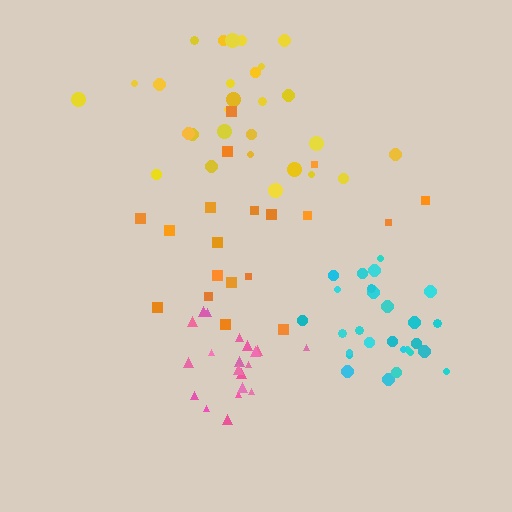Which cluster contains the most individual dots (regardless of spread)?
Yellow (29).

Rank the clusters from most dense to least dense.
pink, cyan, yellow, orange.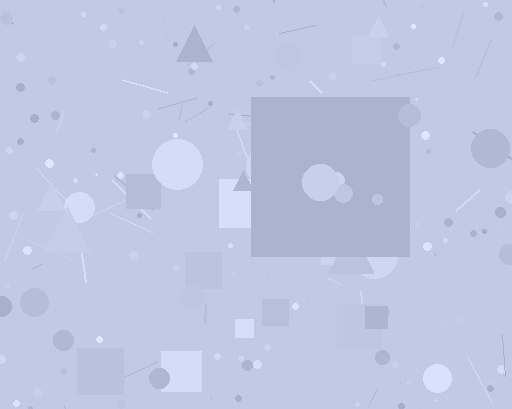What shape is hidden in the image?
A square is hidden in the image.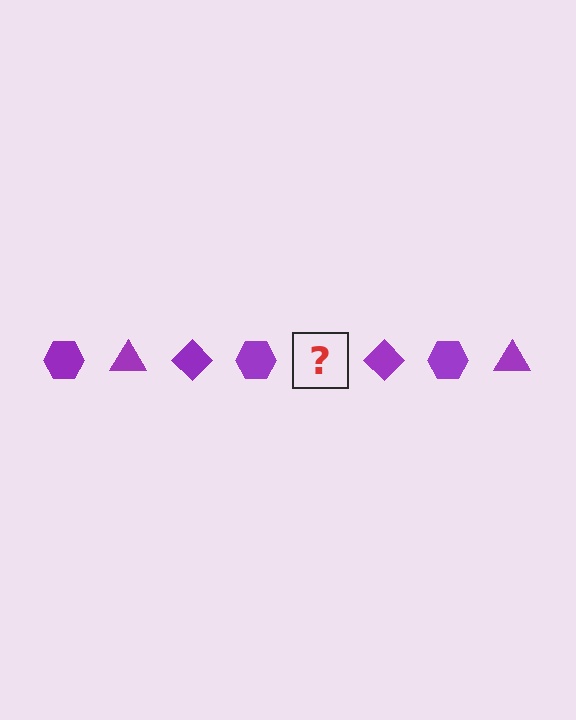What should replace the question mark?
The question mark should be replaced with a purple triangle.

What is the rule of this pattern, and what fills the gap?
The rule is that the pattern cycles through hexagon, triangle, diamond shapes in purple. The gap should be filled with a purple triangle.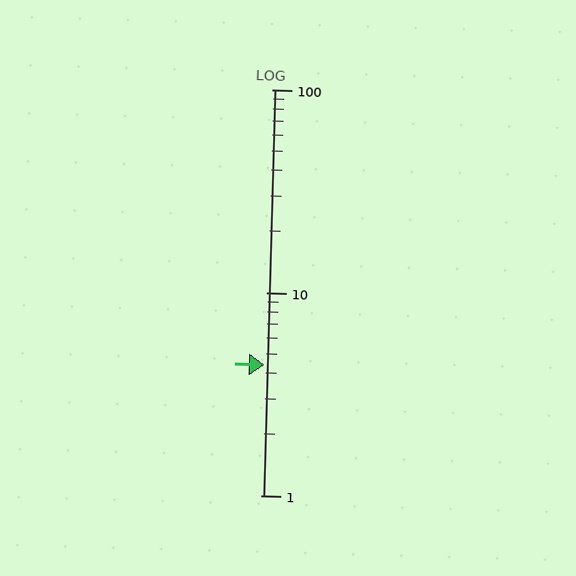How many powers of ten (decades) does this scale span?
The scale spans 2 decades, from 1 to 100.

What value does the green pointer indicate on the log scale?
The pointer indicates approximately 4.4.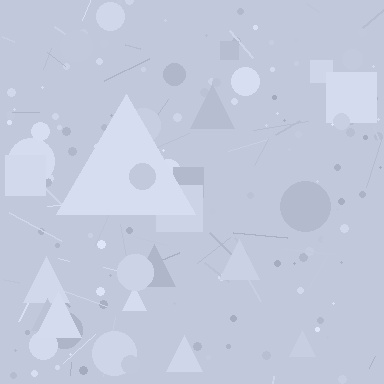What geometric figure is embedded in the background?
A triangle is embedded in the background.